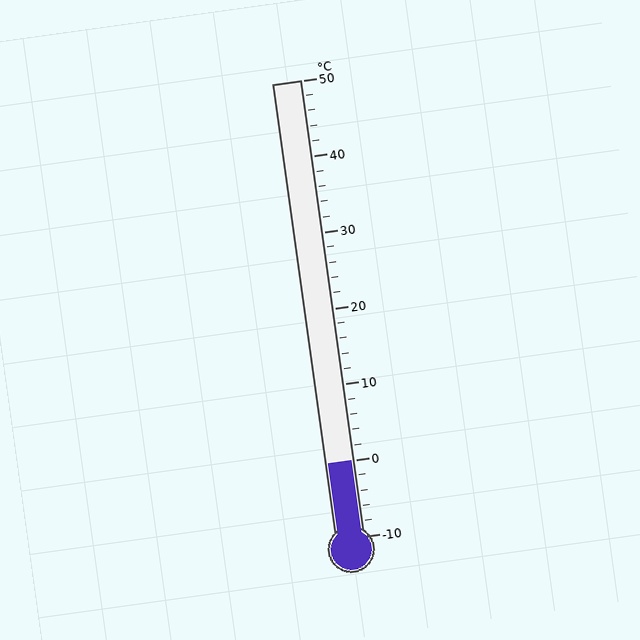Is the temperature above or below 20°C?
The temperature is below 20°C.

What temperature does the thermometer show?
The thermometer shows approximately 0°C.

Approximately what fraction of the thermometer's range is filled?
The thermometer is filled to approximately 15% of its range.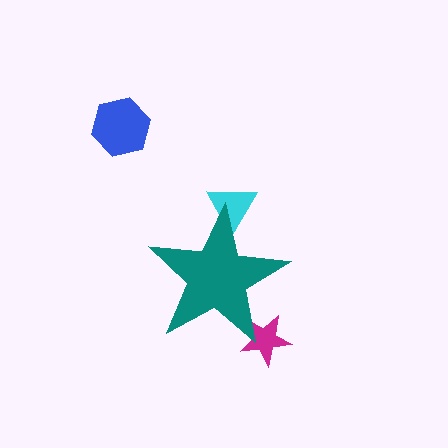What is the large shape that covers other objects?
A teal star.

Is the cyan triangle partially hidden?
Yes, the cyan triangle is partially hidden behind the teal star.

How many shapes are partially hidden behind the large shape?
2 shapes are partially hidden.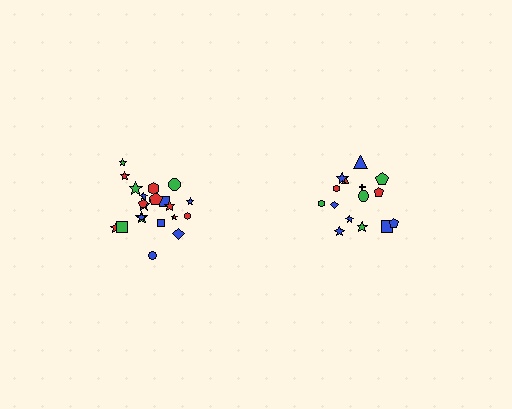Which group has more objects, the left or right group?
The left group.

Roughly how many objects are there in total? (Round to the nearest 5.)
Roughly 35 objects in total.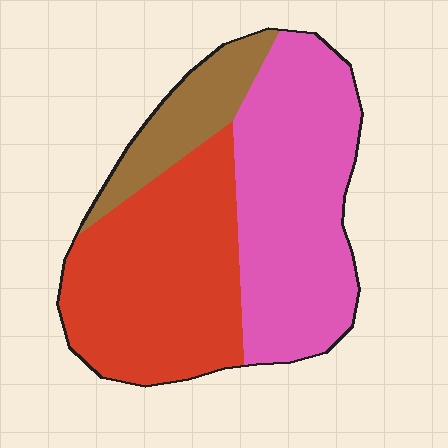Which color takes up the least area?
Brown, at roughly 15%.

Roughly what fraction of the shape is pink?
Pink covers roughly 45% of the shape.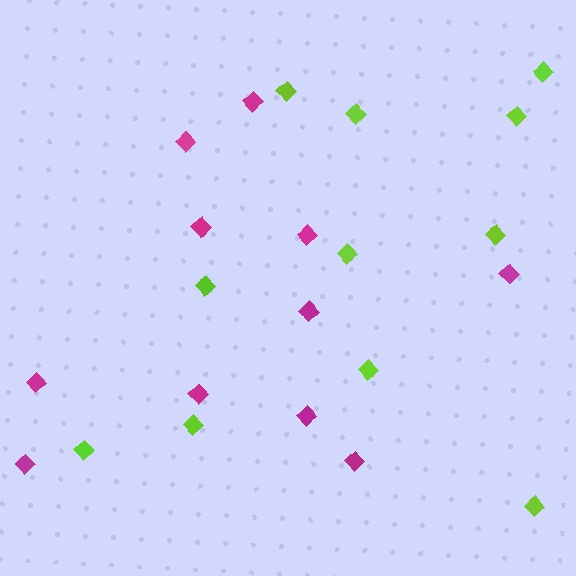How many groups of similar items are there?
There are 2 groups: one group of lime diamonds (11) and one group of magenta diamonds (11).